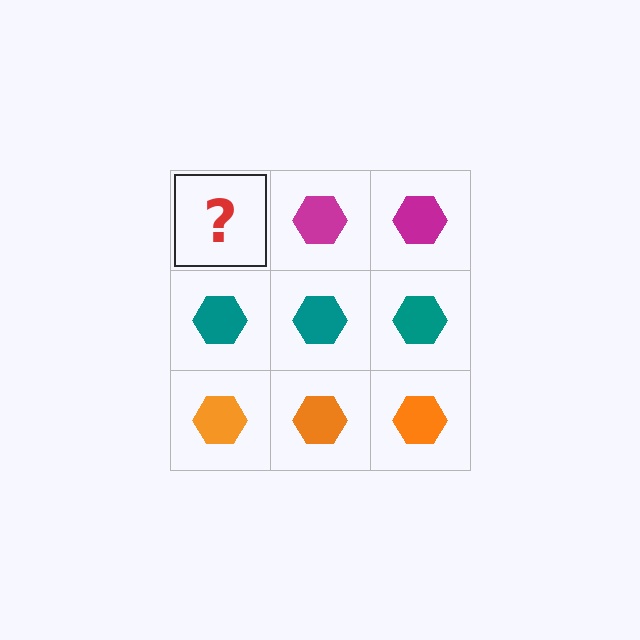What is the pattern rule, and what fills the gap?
The rule is that each row has a consistent color. The gap should be filled with a magenta hexagon.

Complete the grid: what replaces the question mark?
The question mark should be replaced with a magenta hexagon.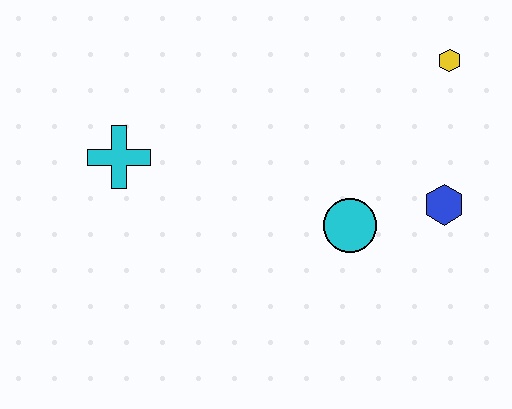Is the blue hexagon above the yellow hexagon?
No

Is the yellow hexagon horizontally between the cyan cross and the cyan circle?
No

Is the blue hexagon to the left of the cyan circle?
No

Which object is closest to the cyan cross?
The cyan circle is closest to the cyan cross.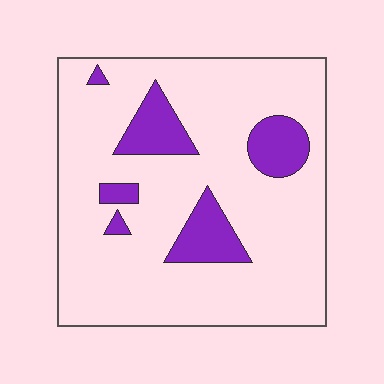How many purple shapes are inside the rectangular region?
6.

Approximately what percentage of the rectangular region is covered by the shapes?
Approximately 15%.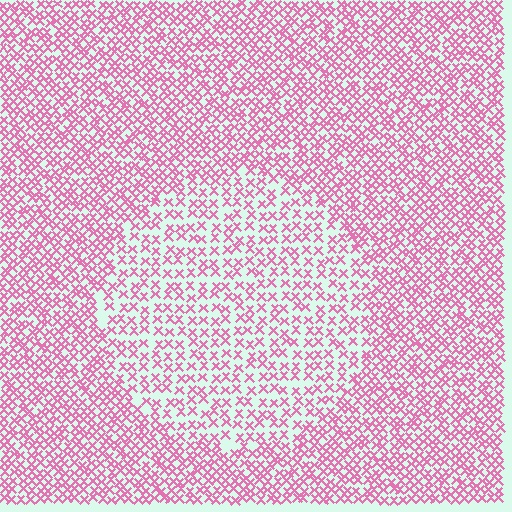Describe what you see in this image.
The image contains small pink elements arranged at two different densities. A circle-shaped region is visible where the elements are less densely packed than the surrounding area.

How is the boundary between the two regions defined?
The boundary is defined by a change in element density (approximately 1.7x ratio). All elements are the same color, size, and shape.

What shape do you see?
I see a circle.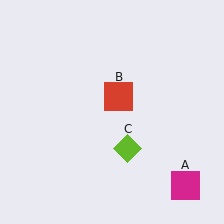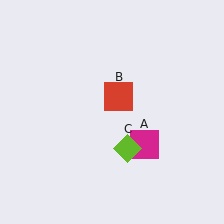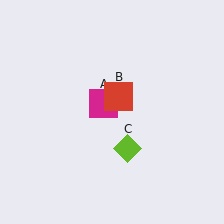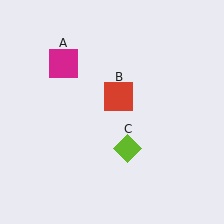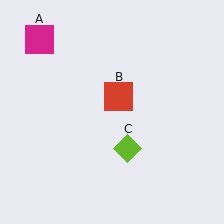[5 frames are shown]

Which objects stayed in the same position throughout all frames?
Red square (object B) and lime diamond (object C) remained stationary.